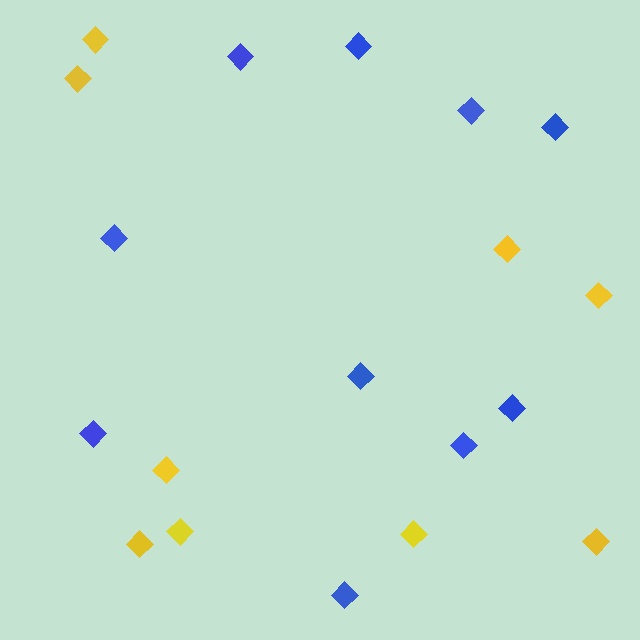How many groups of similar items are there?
There are 2 groups: one group of blue diamonds (10) and one group of yellow diamonds (9).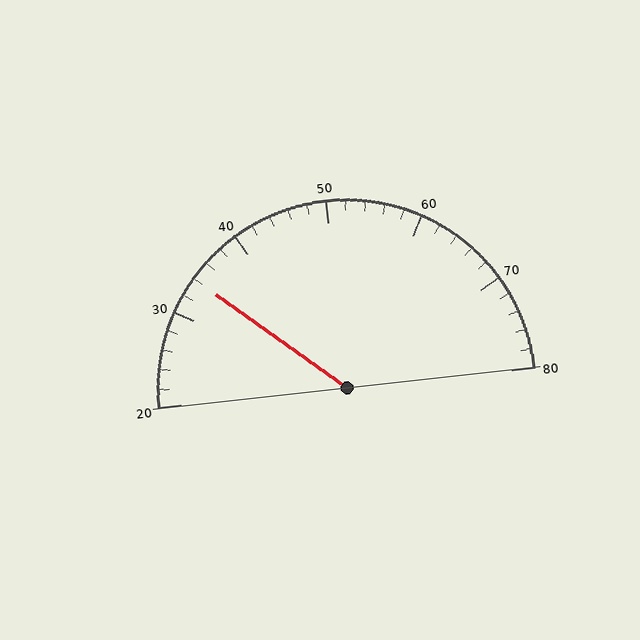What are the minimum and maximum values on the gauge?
The gauge ranges from 20 to 80.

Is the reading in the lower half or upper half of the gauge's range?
The reading is in the lower half of the range (20 to 80).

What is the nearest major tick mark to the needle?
The nearest major tick mark is 30.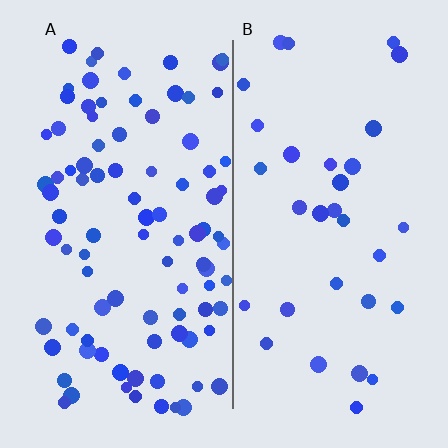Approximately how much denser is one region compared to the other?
Approximately 2.8× — region A over region B.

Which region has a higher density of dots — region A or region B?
A (the left).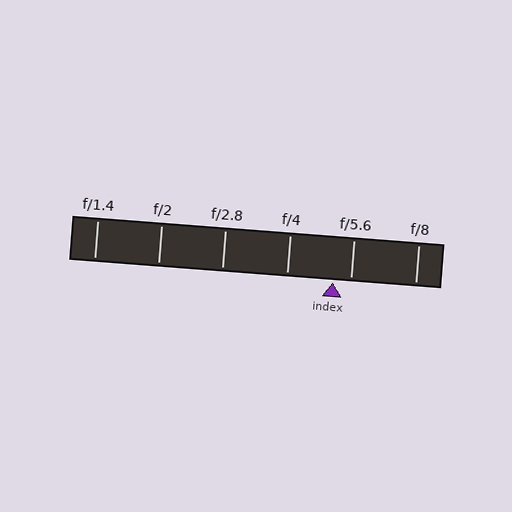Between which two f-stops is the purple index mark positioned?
The index mark is between f/4 and f/5.6.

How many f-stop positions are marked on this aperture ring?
There are 6 f-stop positions marked.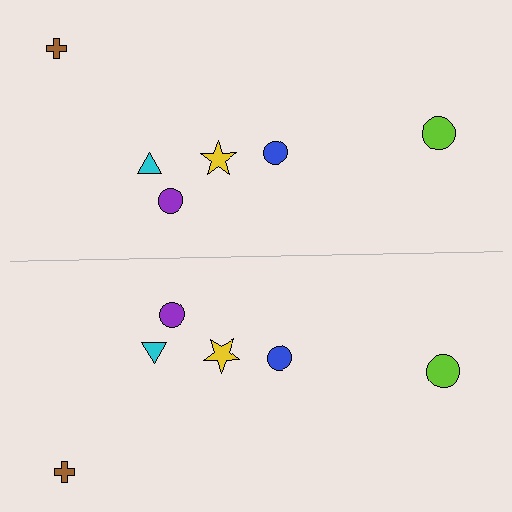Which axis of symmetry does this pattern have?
The pattern has a horizontal axis of symmetry running through the center of the image.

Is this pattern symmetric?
Yes, this pattern has bilateral (reflection) symmetry.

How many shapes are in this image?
There are 12 shapes in this image.